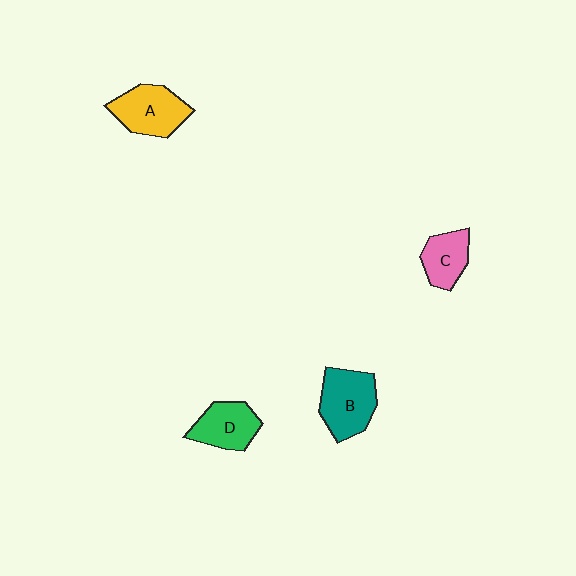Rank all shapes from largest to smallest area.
From largest to smallest: B (teal), A (yellow), D (green), C (pink).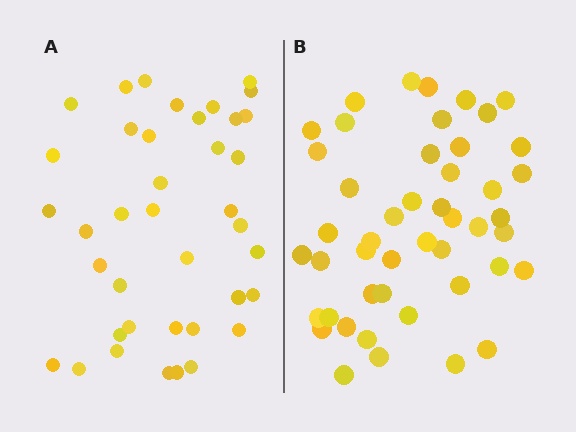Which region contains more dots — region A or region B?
Region B (the right region) has more dots.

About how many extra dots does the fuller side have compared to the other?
Region B has roughly 8 or so more dots than region A.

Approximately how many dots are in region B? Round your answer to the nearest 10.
About 50 dots. (The exact count is 47, which rounds to 50.)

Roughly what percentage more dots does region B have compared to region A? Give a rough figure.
About 20% more.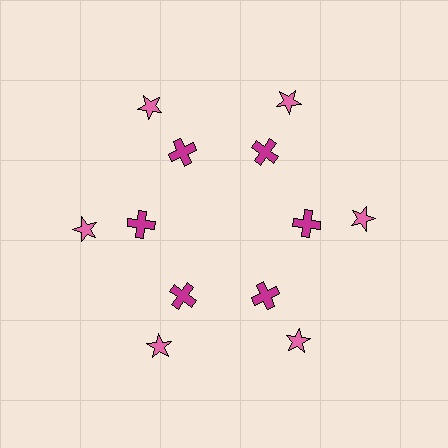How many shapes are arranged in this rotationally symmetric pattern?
There are 12 shapes, arranged in 6 groups of 2.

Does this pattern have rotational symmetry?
Yes, this pattern has 6-fold rotational symmetry. It looks the same after rotating 60 degrees around the center.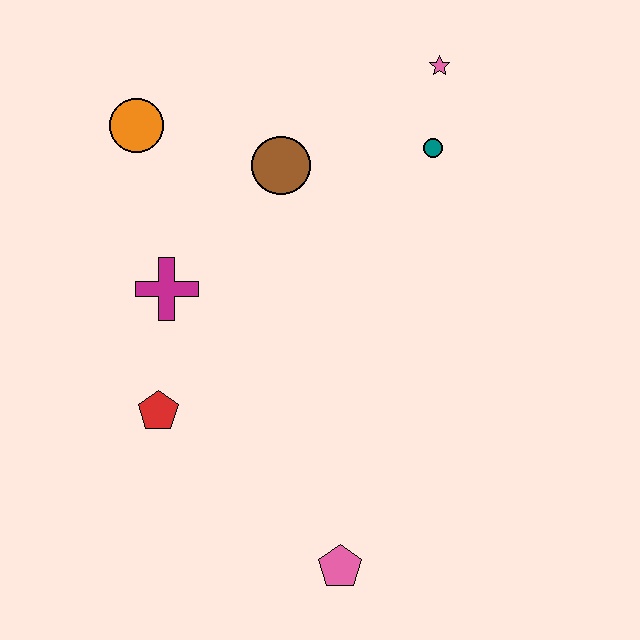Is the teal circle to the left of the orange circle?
No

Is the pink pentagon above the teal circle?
No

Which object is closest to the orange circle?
The brown circle is closest to the orange circle.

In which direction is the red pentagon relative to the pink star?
The red pentagon is below the pink star.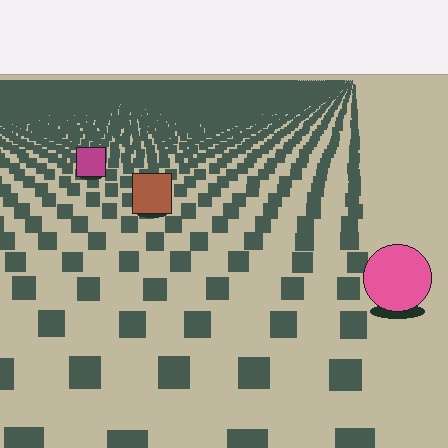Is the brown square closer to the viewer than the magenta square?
Yes. The brown square is closer — you can tell from the texture gradient: the ground texture is coarser near it.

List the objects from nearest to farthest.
From nearest to farthest: the pink circle, the brown square, the magenta square.